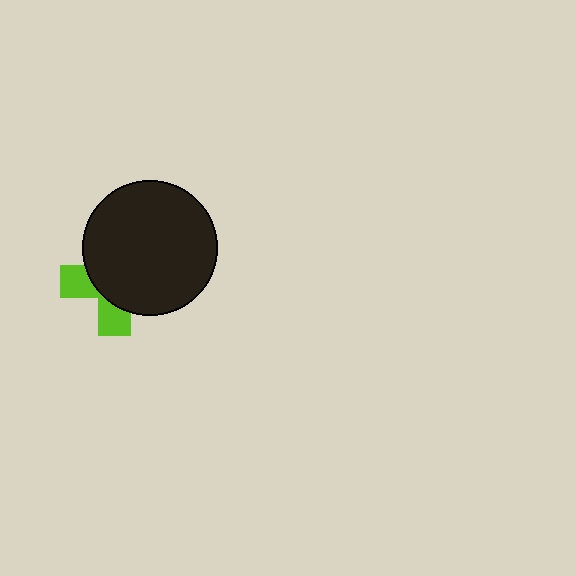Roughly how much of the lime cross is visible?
A small part of it is visible (roughly 34%).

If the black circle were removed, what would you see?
You would see the complete lime cross.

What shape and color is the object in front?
The object in front is a black circle.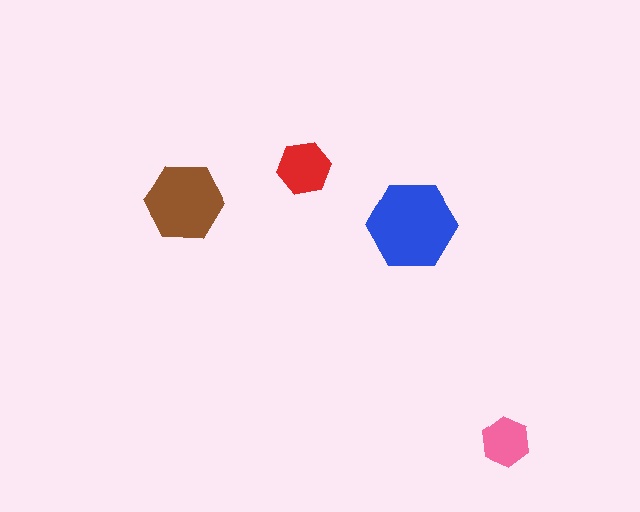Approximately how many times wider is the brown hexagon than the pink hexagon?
About 1.5 times wider.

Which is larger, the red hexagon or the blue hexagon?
The blue one.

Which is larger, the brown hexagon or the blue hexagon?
The blue one.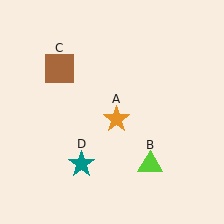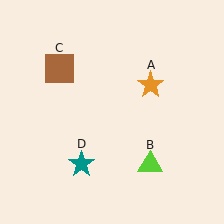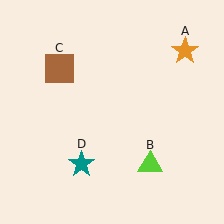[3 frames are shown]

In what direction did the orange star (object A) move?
The orange star (object A) moved up and to the right.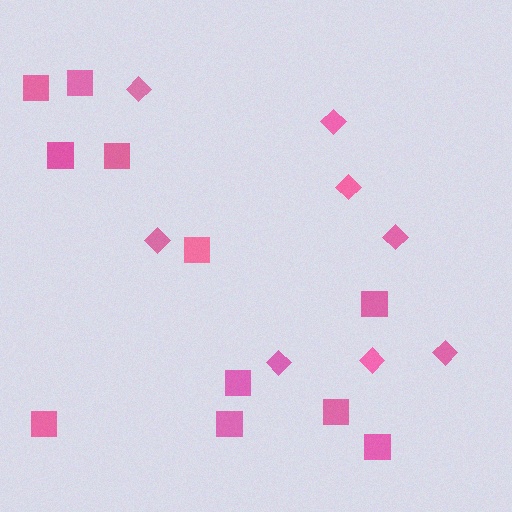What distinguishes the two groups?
There are 2 groups: one group of diamonds (8) and one group of squares (11).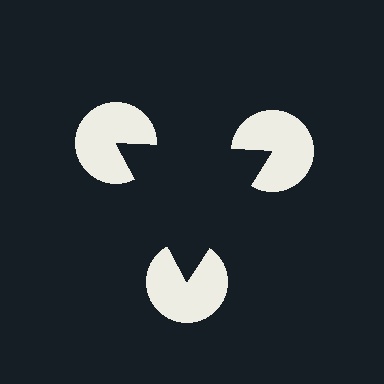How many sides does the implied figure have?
3 sides.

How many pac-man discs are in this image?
There are 3 — one at each vertex of the illusory triangle.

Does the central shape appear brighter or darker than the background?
It typically appears slightly darker than the background, even though no actual brightness change is drawn.